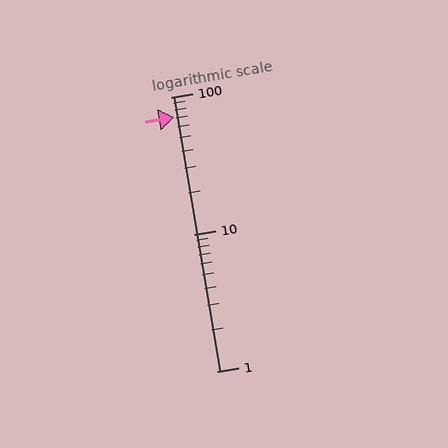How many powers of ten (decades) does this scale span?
The scale spans 2 decades, from 1 to 100.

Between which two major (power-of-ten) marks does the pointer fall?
The pointer is between 10 and 100.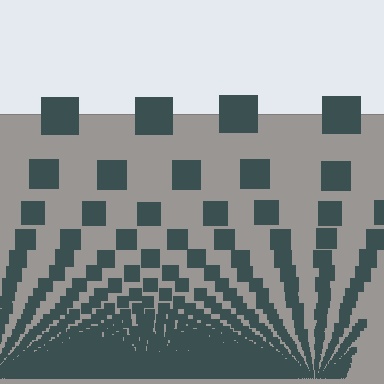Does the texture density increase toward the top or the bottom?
Density increases toward the bottom.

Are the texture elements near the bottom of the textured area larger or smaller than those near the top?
Smaller. The gradient is inverted — elements near the bottom are smaller and denser.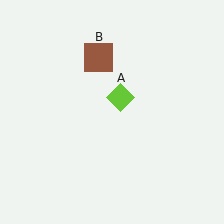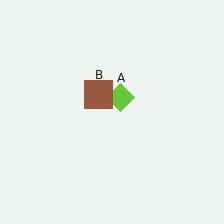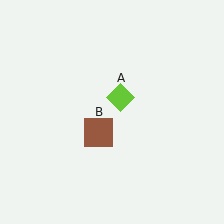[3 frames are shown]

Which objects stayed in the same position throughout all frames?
Lime diamond (object A) remained stationary.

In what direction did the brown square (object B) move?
The brown square (object B) moved down.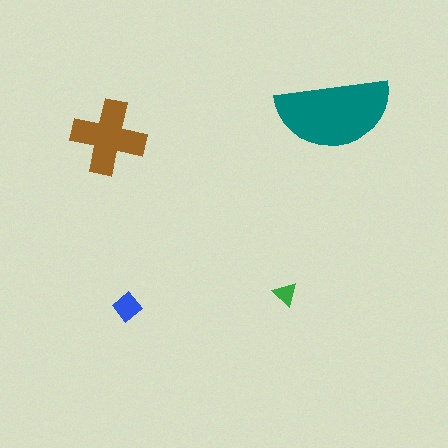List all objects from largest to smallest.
The teal semicircle, the brown cross, the blue diamond, the green triangle.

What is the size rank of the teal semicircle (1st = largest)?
1st.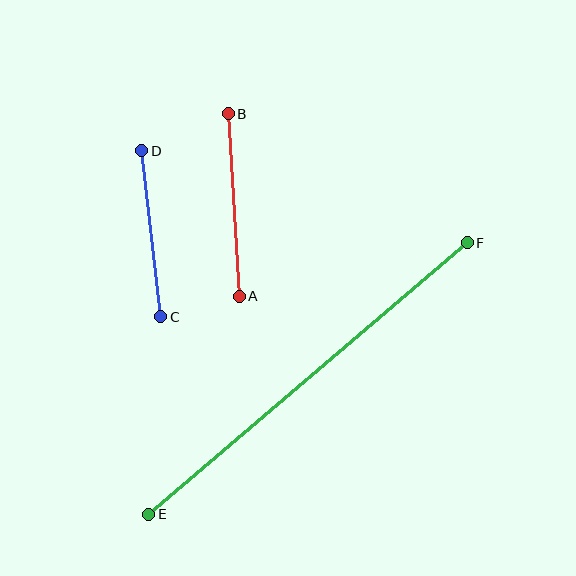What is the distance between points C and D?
The distance is approximately 167 pixels.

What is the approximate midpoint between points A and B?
The midpoint is at approximately (234, 205) pixels.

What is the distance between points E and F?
The distance is approximately 419 pixels.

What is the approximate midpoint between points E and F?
The midpoint is at approximately (308, 378) pixels.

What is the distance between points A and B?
The distance is approximately 183 pixels.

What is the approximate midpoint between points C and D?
The midpoint is at approximately (151, 234) pixels.